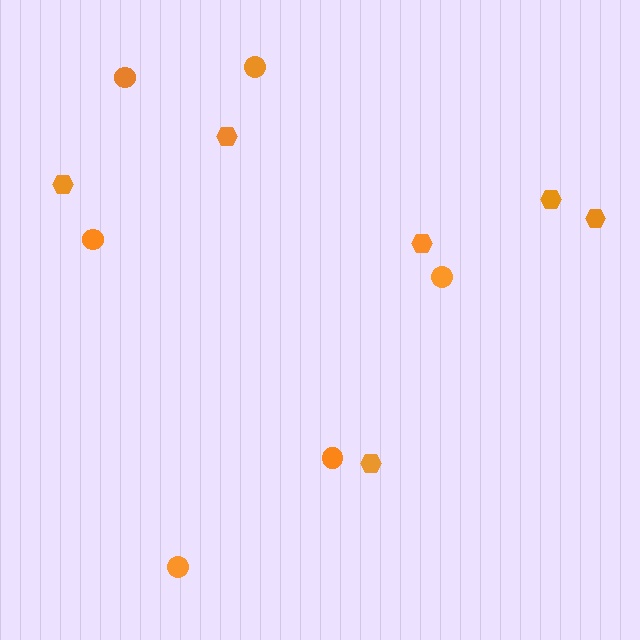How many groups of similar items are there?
There are 2 groups: one group of circles (6) and one group of hexagons (6).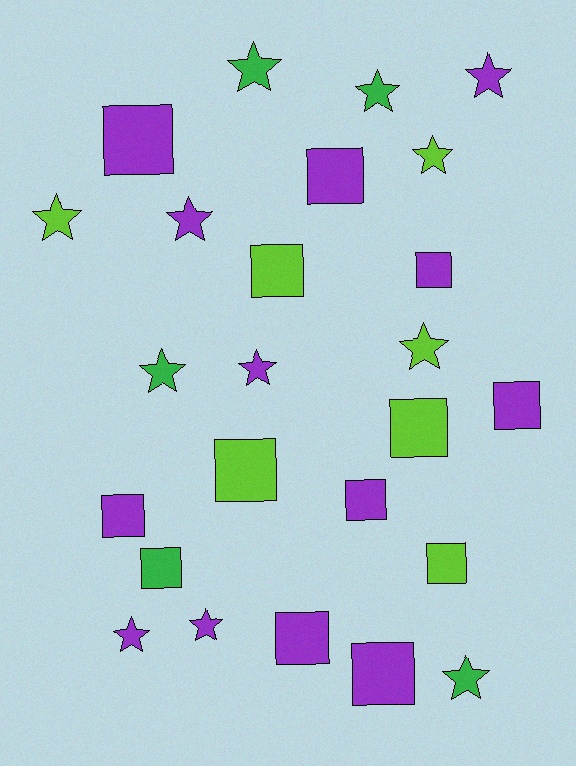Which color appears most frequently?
Purple, with 13 objects.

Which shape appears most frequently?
Square, with 13 objects.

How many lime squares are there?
There are 4 lime squares.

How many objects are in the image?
There are 25 objects.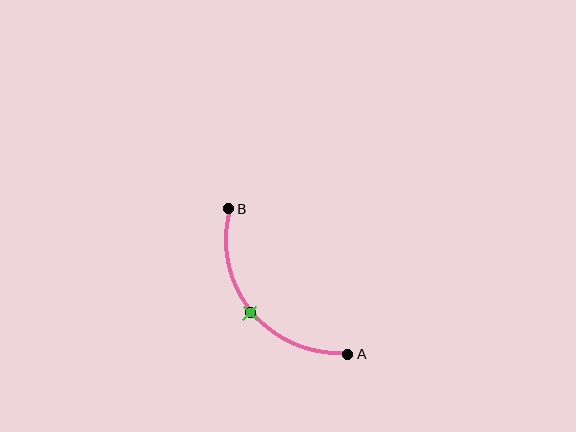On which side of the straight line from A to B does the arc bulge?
The arc bulges below and to the left of the straight line connecting A and B.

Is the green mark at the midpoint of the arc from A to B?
Yes. The green mark lies on the arc at equal arc-length from both A and B — it is the arc midpoint.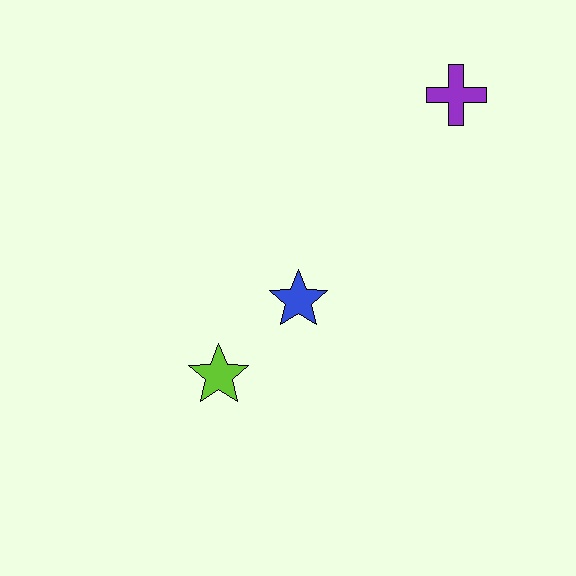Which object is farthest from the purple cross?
The lime star is farthest from the purple cross.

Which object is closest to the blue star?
The lime star is closest to the blue star.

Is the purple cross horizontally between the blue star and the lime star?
No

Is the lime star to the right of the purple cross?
No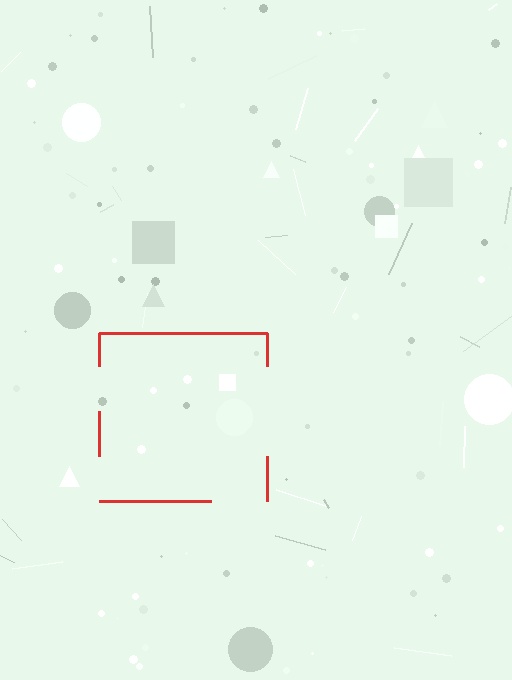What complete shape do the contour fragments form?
The contour fragments form a square.